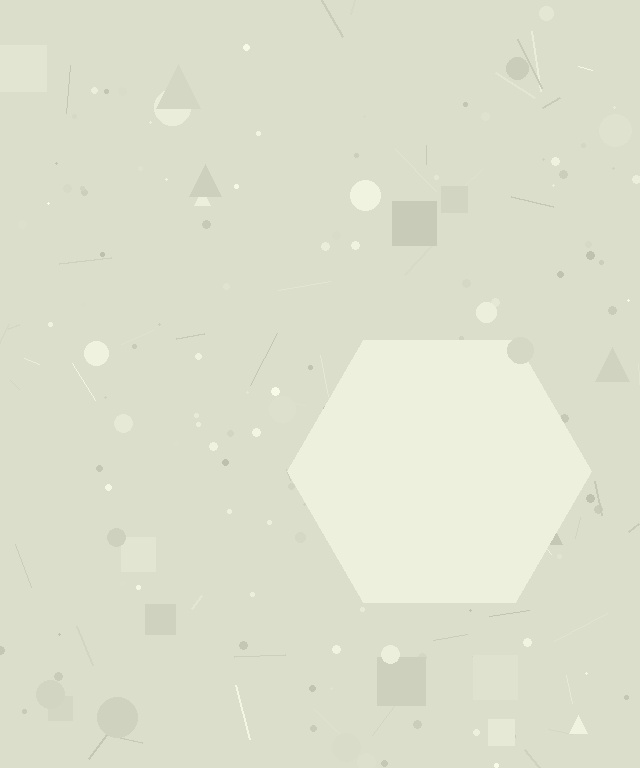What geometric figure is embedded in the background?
A hexagon is embedded in the background.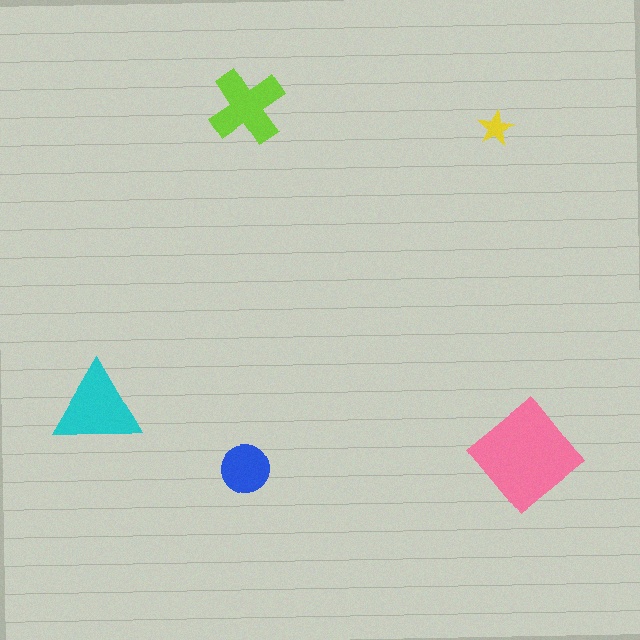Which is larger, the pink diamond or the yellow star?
The pink diamond.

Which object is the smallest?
The yellow star.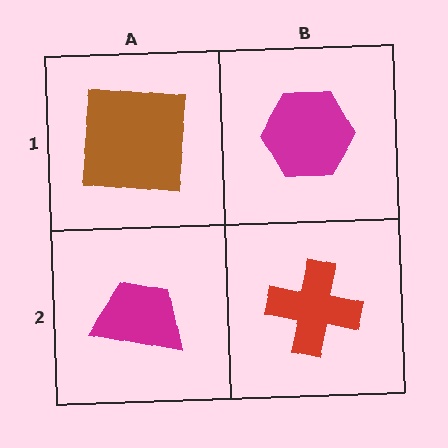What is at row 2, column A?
A magenta trapezoid.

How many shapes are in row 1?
2 shapes.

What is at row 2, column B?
A red cross.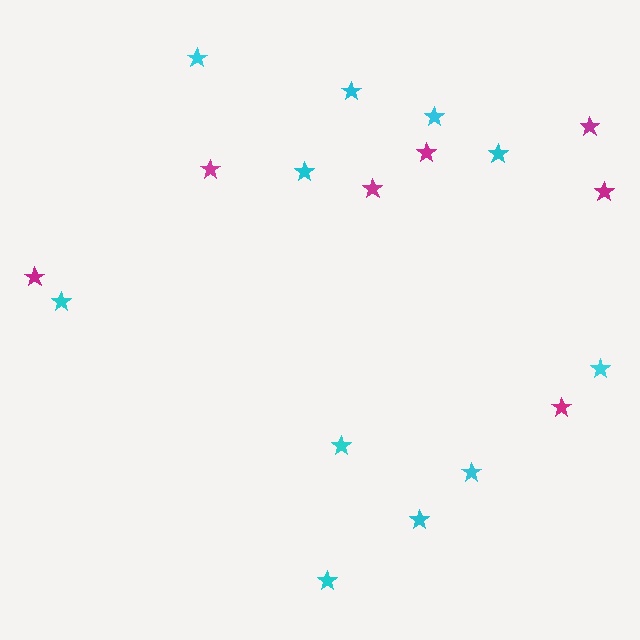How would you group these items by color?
There are 2 groups: one group of cyan stars (11) and one group of magenta stars (7).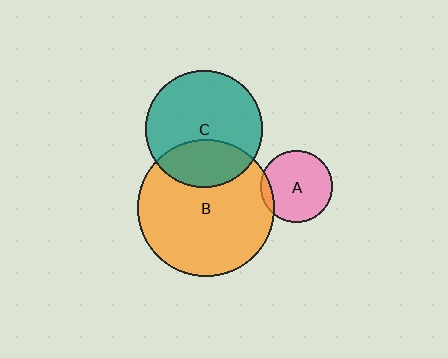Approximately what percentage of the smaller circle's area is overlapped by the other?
Approximately 10%.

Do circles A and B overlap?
Yes.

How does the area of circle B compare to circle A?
Approximately 3.7 times.